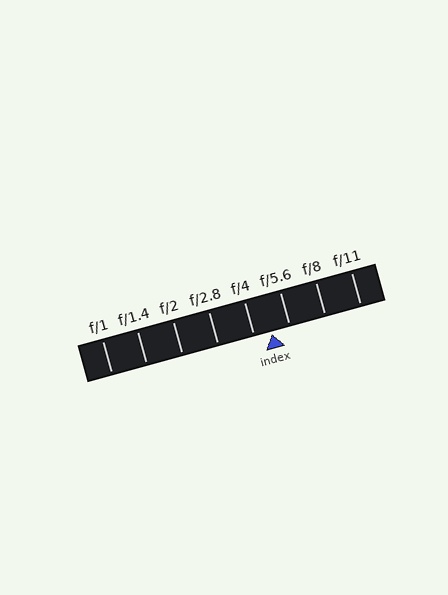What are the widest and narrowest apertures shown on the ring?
The widest aperture shown is f/1 and the narrowest is f/11.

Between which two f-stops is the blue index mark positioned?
The index mark is between f/4 and f/5.6.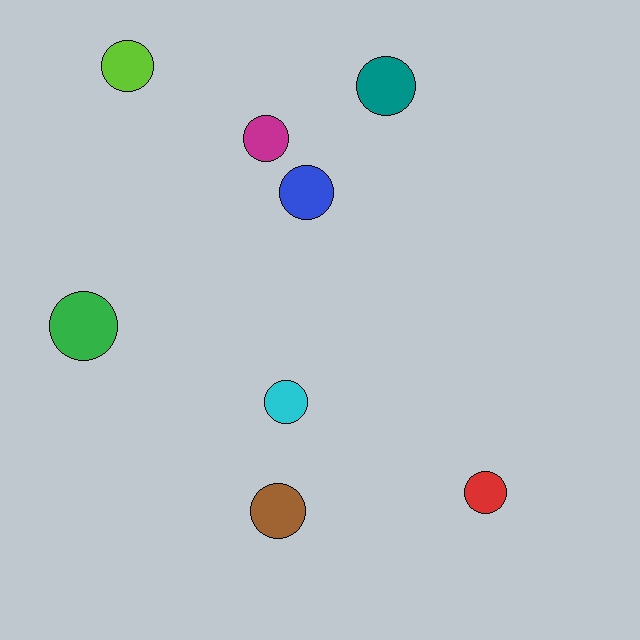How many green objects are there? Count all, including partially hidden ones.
There is 1 green object.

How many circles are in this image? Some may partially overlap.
There are 8 circles.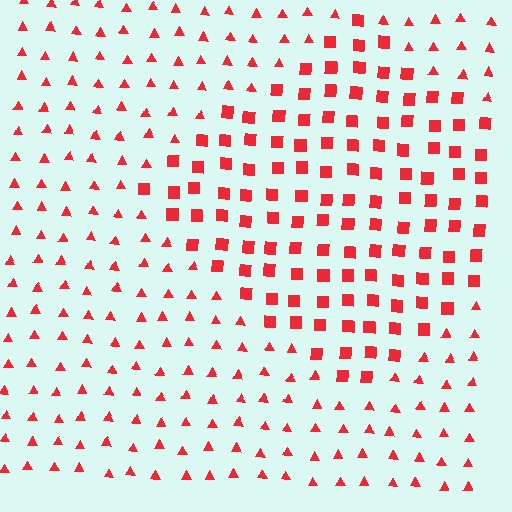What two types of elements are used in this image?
The image uses squares inside the diamond region and triangles outside it.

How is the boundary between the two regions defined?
The boundary is defined by a change in element shape: squares inside vs. triangles outside. All elements share the same color and spacing.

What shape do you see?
I see a diamond.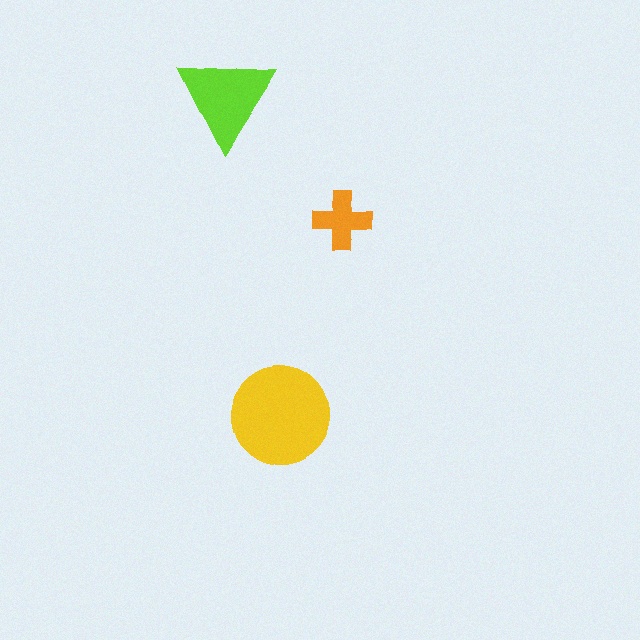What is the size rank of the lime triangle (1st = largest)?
2nd.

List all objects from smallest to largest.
The orange cross, the lime triangle, the yellow circle.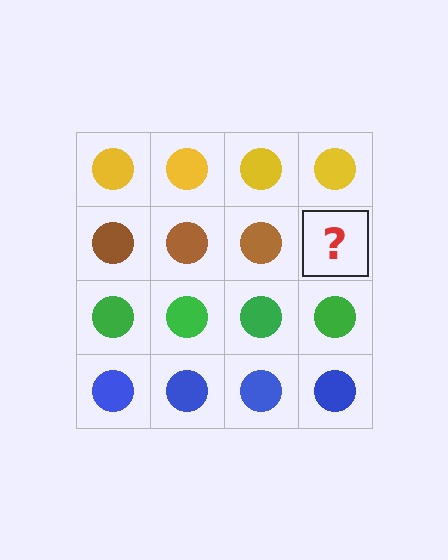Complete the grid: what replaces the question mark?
The question mark should be replaced with a brown circle.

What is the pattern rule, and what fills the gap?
The rule is that each row has a consistent color. The gap should be filled with a brown circle.